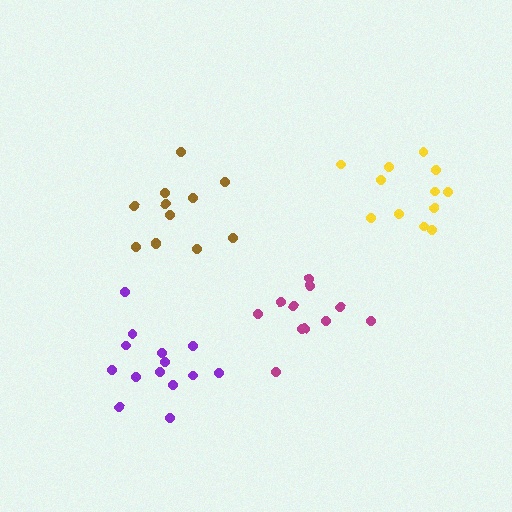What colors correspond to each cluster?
The clusters are colored: purple, magenta, brown, yellow.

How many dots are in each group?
Group 1: 14 dots, Group 2: 11 dots, Group 3: 12 dots, Group 4: 12 dots (49 total).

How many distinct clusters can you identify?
There are 4 distinct clusters.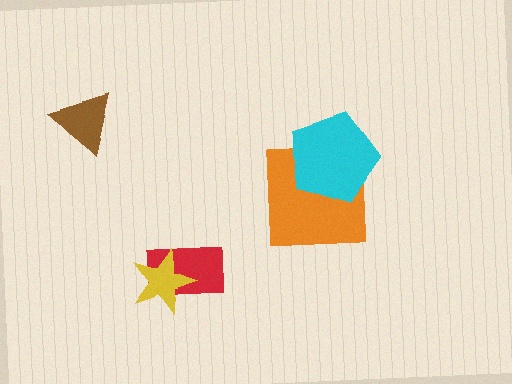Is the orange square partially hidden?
Yes, it is partially covered by another shape.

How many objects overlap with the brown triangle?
0 objects overlap with the brown triangle.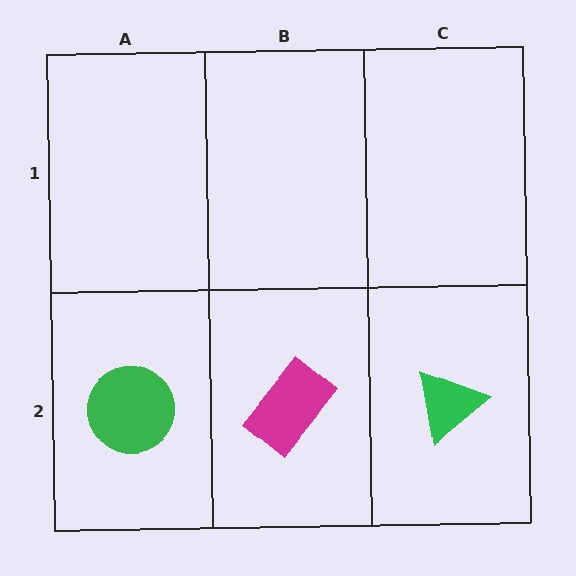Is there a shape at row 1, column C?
No, that cell is empty.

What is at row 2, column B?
A magenta rectangle.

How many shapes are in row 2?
3 shapes.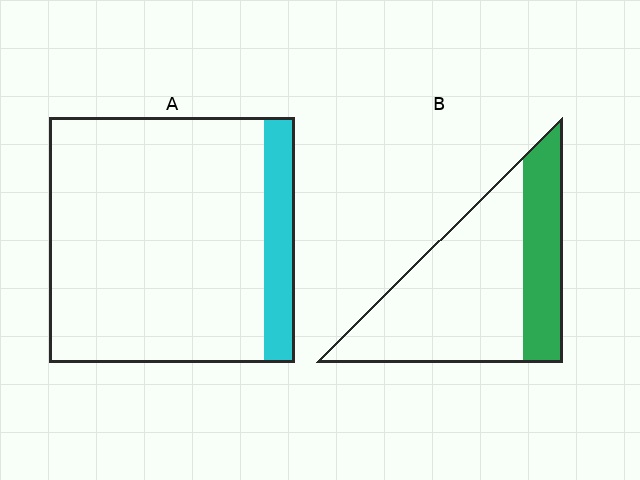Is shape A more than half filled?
No.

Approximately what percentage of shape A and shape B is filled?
A is approximately 15% and B is approximately 30%.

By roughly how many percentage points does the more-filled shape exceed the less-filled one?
By roughly 15 percentage points (B over A).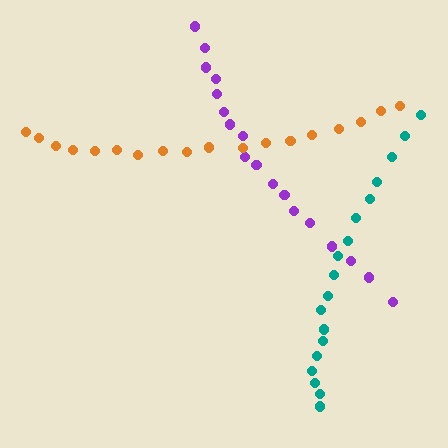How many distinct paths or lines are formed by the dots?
There are 3 distinct paths.